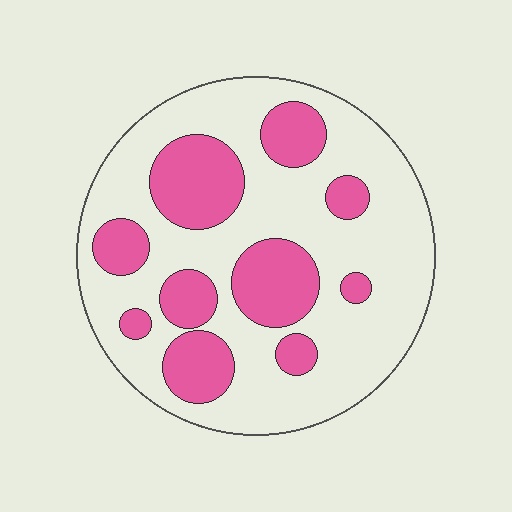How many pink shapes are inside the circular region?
10.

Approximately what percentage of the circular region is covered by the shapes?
Approximately 30%.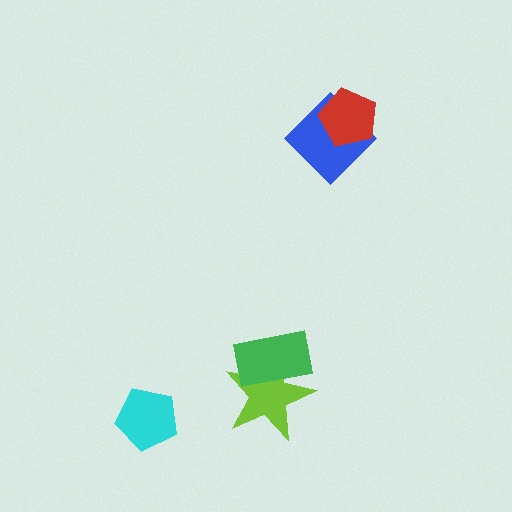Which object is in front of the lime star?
The green rectangle is in front of the lime star.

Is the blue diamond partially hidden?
Yes, it is partially covered by another shape.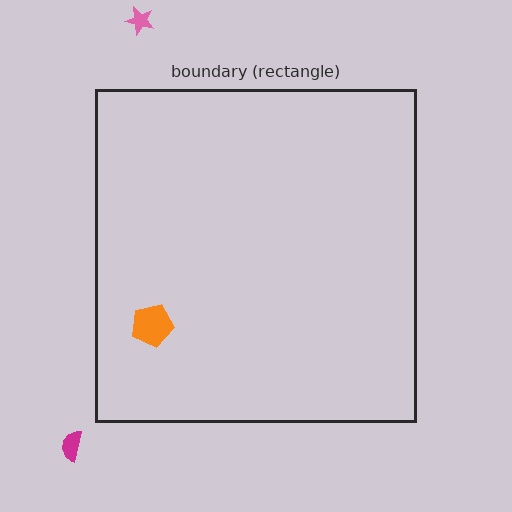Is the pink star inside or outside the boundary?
Outside.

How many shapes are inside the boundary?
1 inside, 2 outside.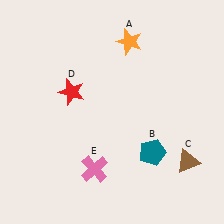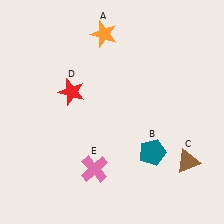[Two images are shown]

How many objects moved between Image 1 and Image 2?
1 object moved between the two images.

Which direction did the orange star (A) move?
The orange star (A) moved left.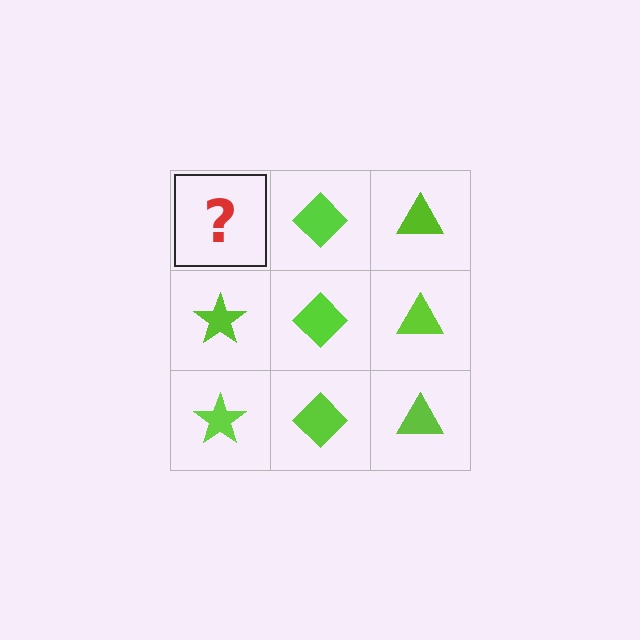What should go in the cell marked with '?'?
The missing cell should contain a lime star.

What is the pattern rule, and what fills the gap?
The rule is that each column has a consistent shape. The gap should be filled with a lime star.